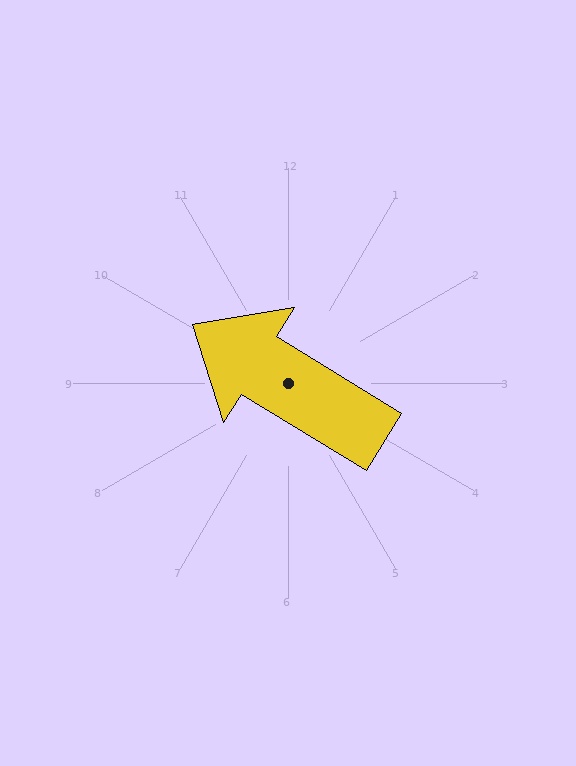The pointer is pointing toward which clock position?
Roughly 10 o'clock.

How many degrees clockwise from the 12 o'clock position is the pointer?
Approximately 302 degrees.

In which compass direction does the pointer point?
Northwest.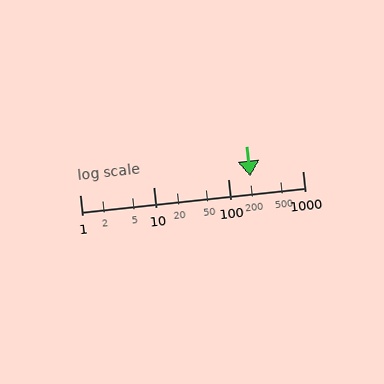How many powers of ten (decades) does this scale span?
The scale spans 3 decades, from 1 to 1000.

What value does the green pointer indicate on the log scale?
The pointer indicates approximately 200.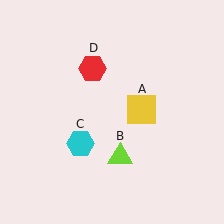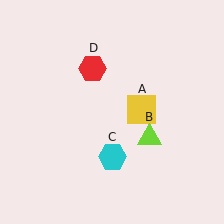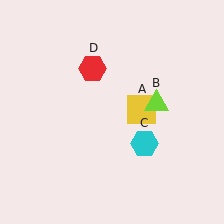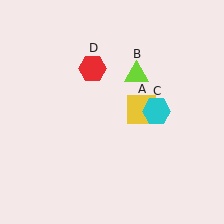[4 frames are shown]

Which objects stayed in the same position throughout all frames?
Yellow square (object A) and red hexagon (object D) remained stationary.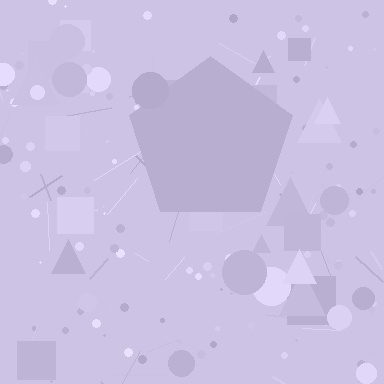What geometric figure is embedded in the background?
A pentagon is embedded in the background.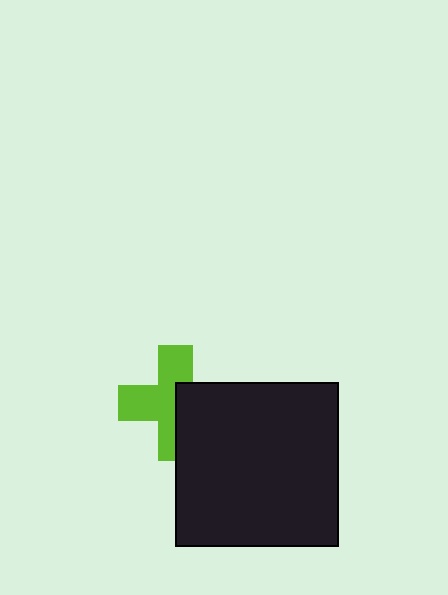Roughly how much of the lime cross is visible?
About half of it is visible (roughly 59%).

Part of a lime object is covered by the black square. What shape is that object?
It is a cross.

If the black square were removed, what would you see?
You would see the complete lime cross.